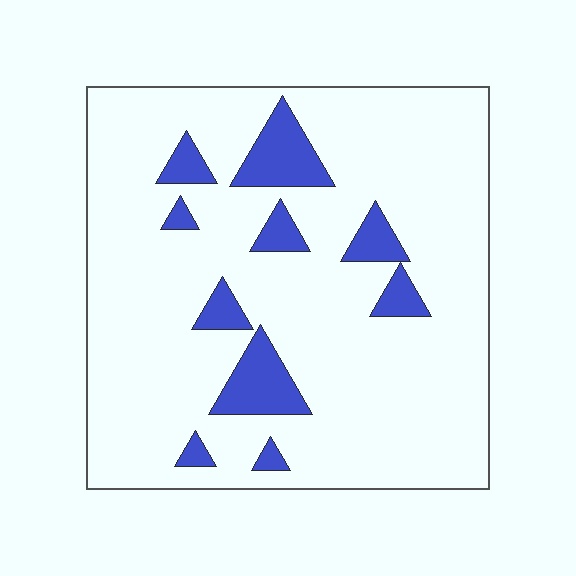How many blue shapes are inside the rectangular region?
10.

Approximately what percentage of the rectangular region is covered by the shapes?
Approximately 15%.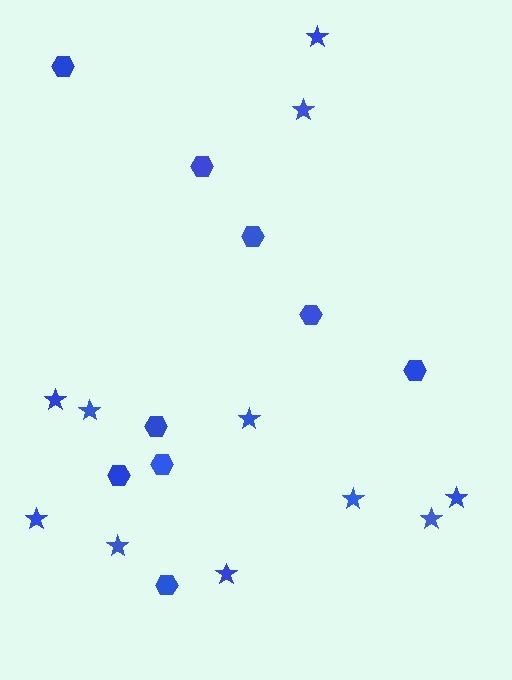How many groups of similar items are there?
There are 2 groups: one group of hexagons (9) and one group of stars (11).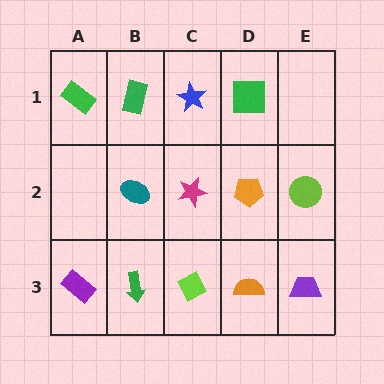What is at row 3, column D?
An orange semicircle.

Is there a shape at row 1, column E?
No, that cell is empty.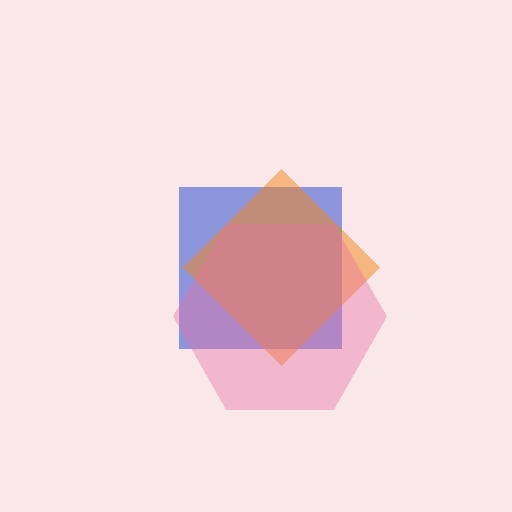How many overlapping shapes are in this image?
There are 3 overlapping shapes in the image.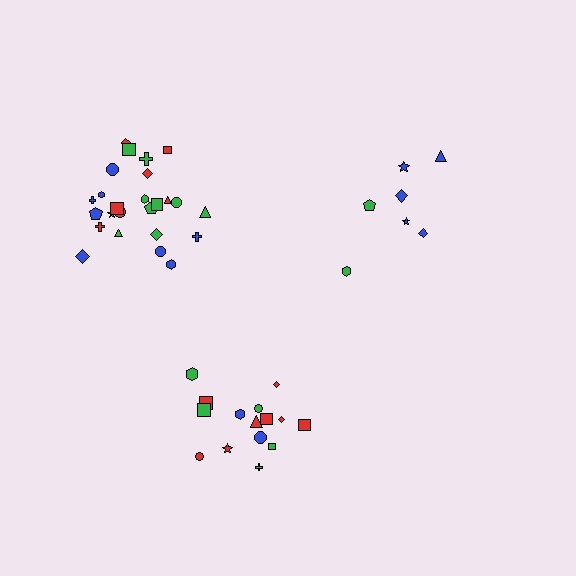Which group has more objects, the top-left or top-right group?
The top-left group.